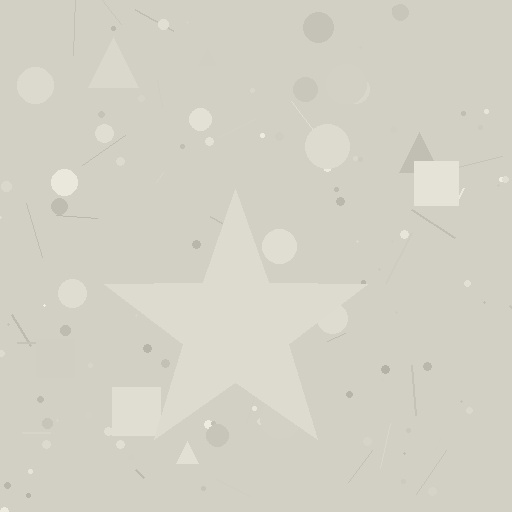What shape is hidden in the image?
A star is hidden in the image.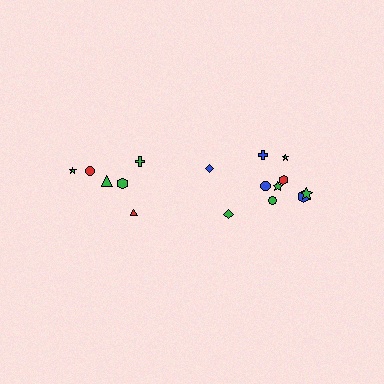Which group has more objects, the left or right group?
The right group.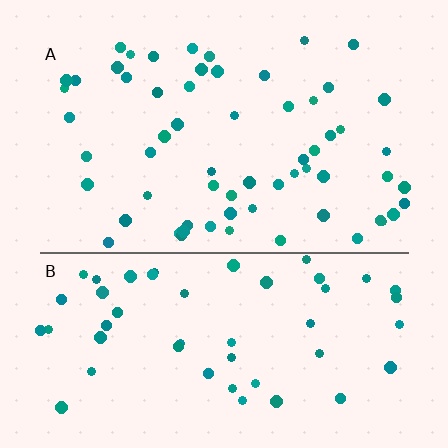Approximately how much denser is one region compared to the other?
Approximately 1.2× — region A over region B.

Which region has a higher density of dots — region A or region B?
A (the top).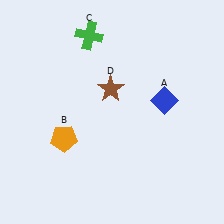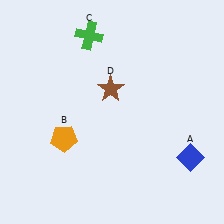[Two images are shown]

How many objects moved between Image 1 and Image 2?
1 object moved between the two images.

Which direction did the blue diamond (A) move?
The blue diamond (A) moved down.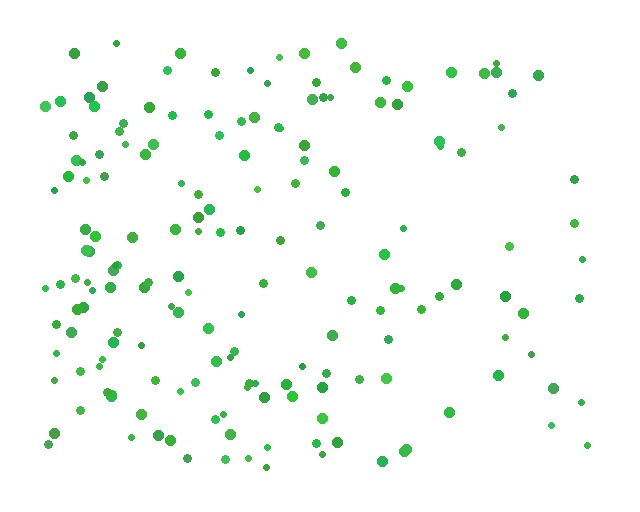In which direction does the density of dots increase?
From right to left, with the left side densest.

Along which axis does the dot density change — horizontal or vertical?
Horizontal.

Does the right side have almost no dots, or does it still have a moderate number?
Still a moderate number, just noticeably fewer than the left.